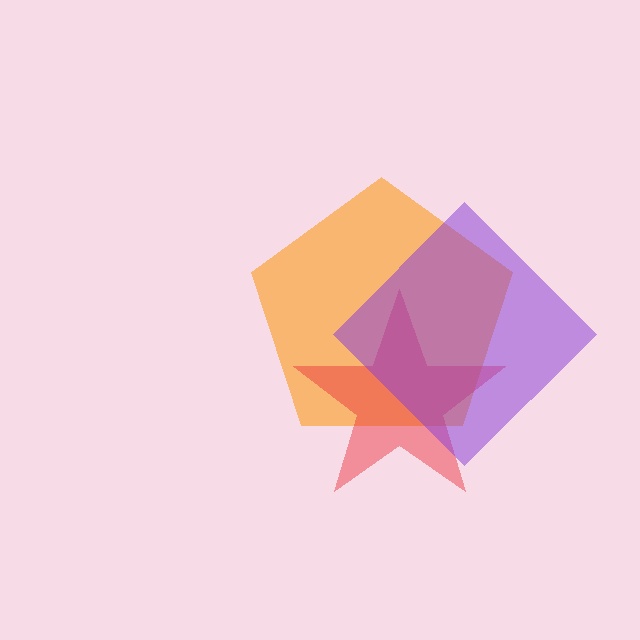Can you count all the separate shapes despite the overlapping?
Yes, there are 3 separate shapes.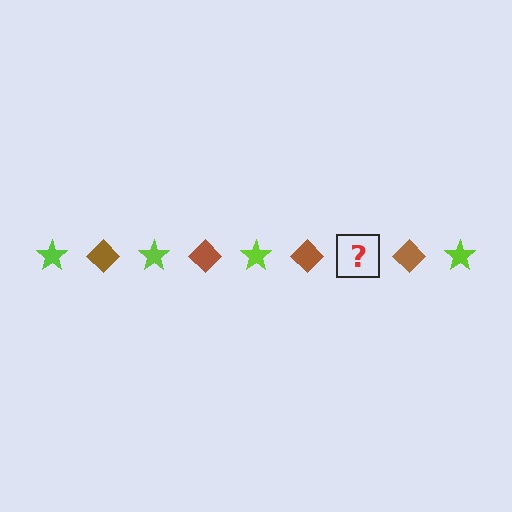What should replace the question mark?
The question mark should be replaced with a lime star.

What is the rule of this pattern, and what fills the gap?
The rule is that the pattern alternates between lime star and brown diamond. The gap should be filled with a lime star.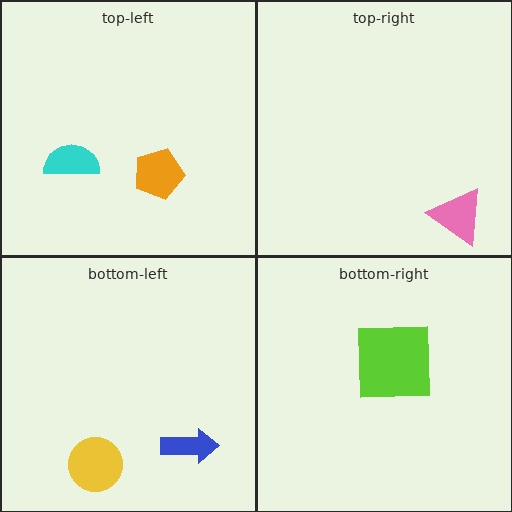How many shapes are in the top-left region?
2.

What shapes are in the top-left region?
The cyan semicircle, the orange pentagon.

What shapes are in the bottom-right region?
The lime square.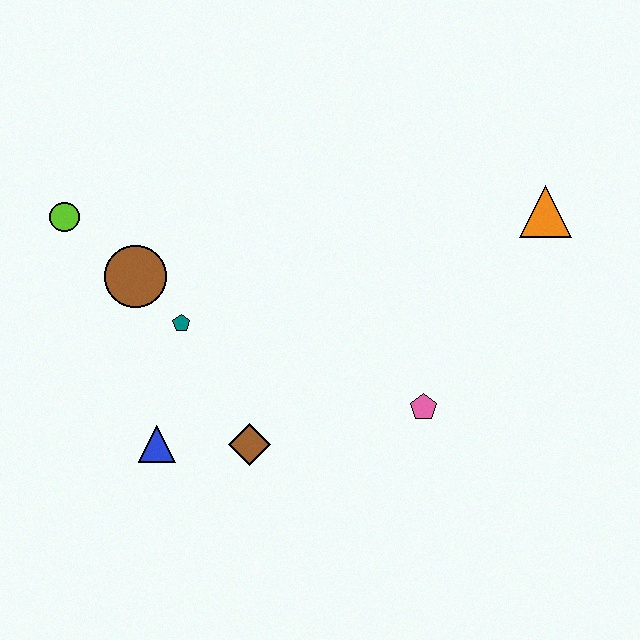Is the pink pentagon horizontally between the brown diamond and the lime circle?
No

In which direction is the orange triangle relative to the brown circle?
The orange triangle is to the right of the brown circle.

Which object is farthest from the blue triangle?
The orange triangle is farthest from the blue triangle.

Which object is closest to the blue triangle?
The brown diamond is closest to the blue triangle.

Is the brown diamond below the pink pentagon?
Yes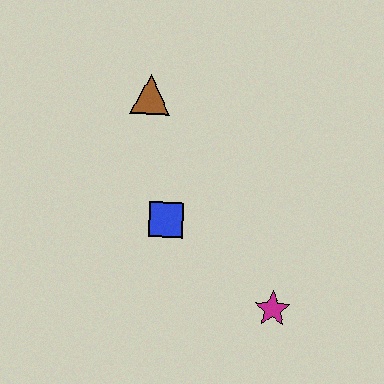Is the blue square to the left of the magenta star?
Yes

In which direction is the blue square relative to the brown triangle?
The blue square is below the brown triangle.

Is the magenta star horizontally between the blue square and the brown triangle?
No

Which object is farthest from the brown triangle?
The magenta star is farthest from the brown triangle.